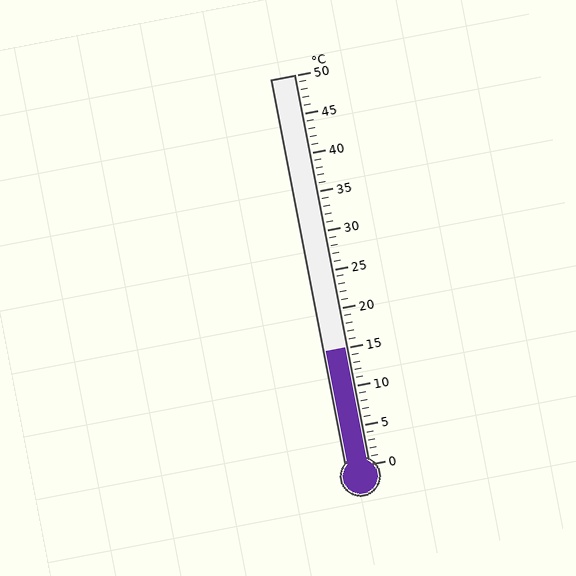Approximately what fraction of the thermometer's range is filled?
The thermometer is filled to approximately 30% of its range.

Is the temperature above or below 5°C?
The temperature is above 5°C.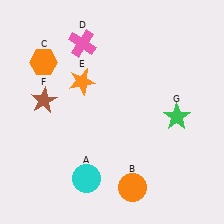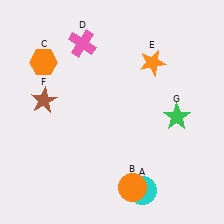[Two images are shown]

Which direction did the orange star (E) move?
The orange star (E) moved right.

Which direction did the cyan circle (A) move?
The cyan circle (A) moved right.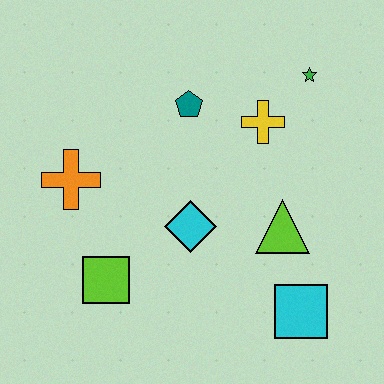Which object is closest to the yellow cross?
The green star is closest to the yellow cross.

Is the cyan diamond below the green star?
Yes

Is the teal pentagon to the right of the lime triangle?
No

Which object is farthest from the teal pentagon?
The cyan square is farthest from the teal pentagon.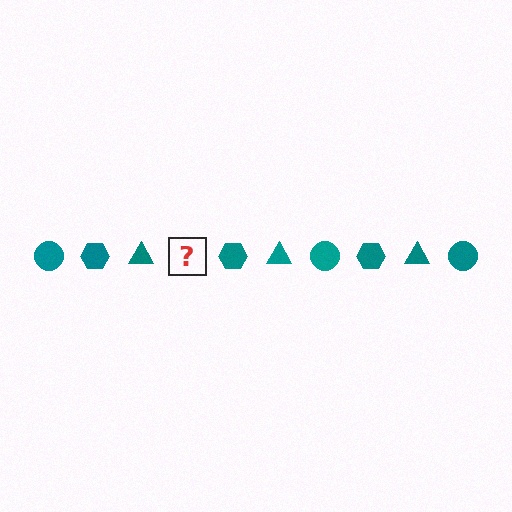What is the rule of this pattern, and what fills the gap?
The rule is that the pattern cycles through circle, hexagon, triangle shapes in teal. The gap should be filled with a teal circle.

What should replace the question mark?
The question mark should be replaced with a teal circle.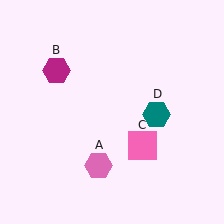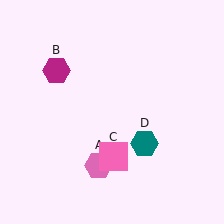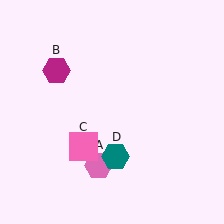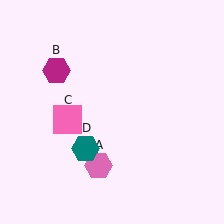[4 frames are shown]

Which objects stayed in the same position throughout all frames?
Pink hexagon (object A) and magenta hexagon (object B) remained stationary.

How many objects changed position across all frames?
2 objects changed position: pink square (object C), teal hexagon (object D).